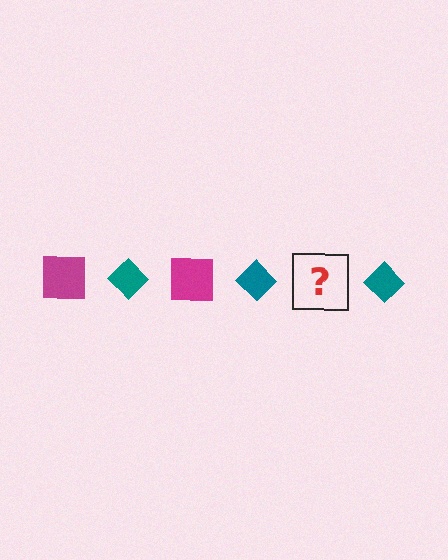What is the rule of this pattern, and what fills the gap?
The rule is that the pattern alternates between magenta square and teal diamond. The gap should be filled with a magenta square.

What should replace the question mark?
The question mark should be replaced with a magenta square.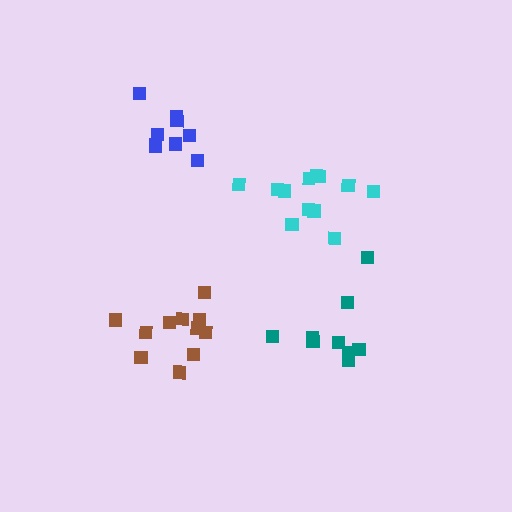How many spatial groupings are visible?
There are 4 spatial groupings.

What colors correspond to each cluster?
The clusters are colored: teal, cyan, blue, brown.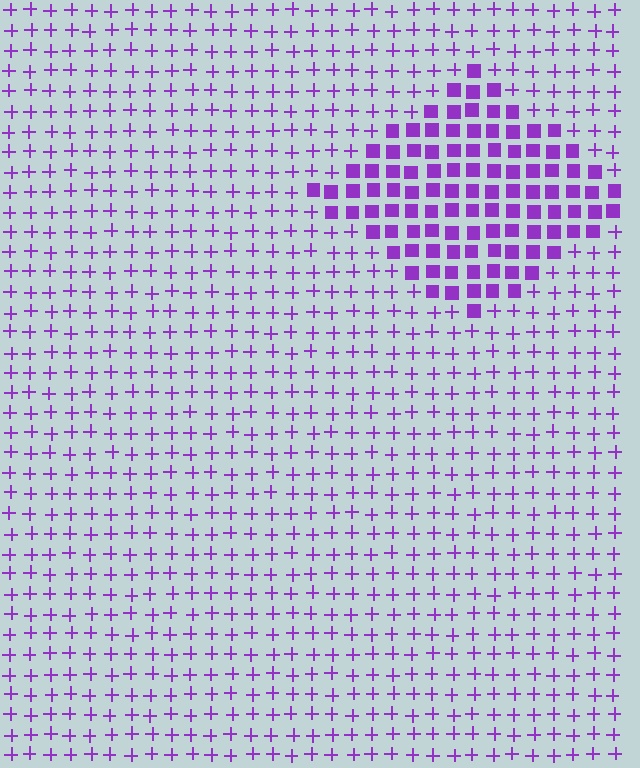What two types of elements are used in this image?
The image uses squares inside the diamond region and plus signs outside it.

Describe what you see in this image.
The image is filled with small purple elements arranged in a uniform grid. A diamond-shaped region contains squares, while the surrounding area contains plus signs. The boundary is defined purely by the change in element shape.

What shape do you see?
I see a diamond.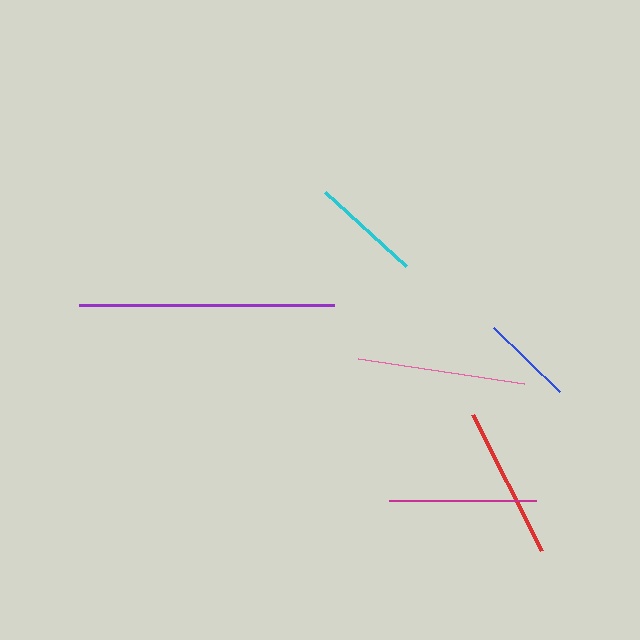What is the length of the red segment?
The red segment is approximately 153 pixels long.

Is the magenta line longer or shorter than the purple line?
The purple line is longer than the magenta line.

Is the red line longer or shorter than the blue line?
The red line is longer than the blue line.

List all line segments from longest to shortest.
From longest to shortest: purple, pink, red, magenta, cyan, blue.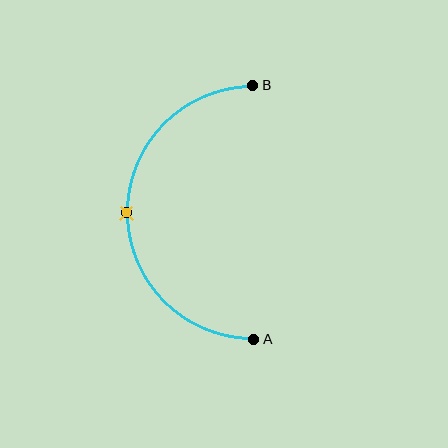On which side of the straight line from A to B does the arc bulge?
The arc bulges to the left of the straight line connecting A and B.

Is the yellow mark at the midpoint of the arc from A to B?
Yes. The yellow mark lies on the arc at equal arc-length from both A and B — it is the arc midpoint.